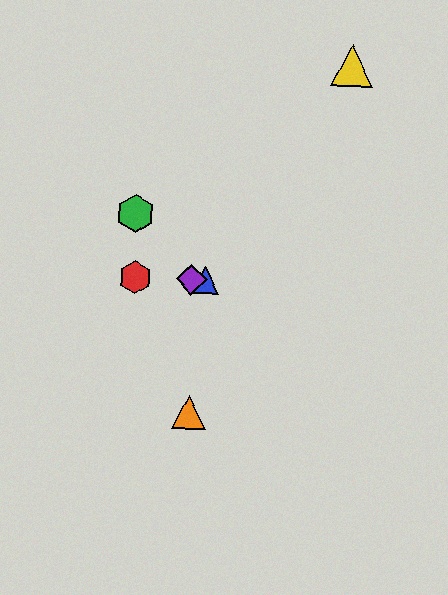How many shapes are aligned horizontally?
3 shapes (the red hexagon, the blue triangle, the purple diamond) are aligned horizontally.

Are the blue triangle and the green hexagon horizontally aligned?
No, the blue triangle is at y≈280 and the green hexagon is at y≈214.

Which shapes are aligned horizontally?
The red hexagon, the blue triangle, the purple diamond are aligned horizontally.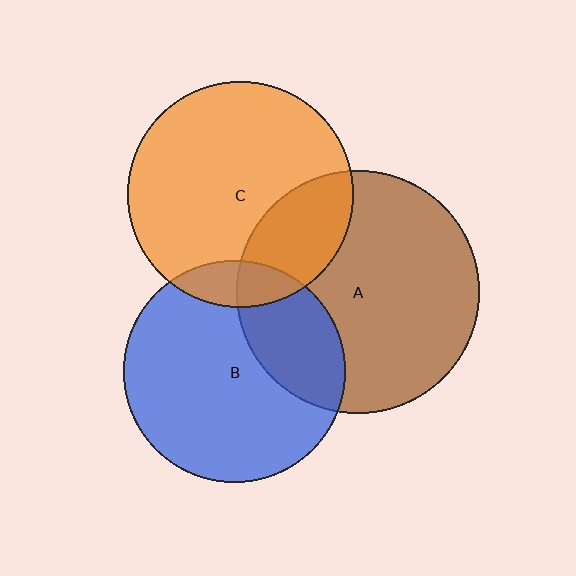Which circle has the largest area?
Circle A (brown).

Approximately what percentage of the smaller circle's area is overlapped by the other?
Approximately 10%.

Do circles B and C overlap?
Yes.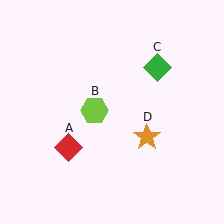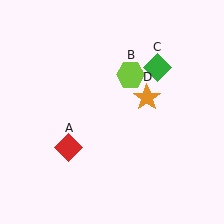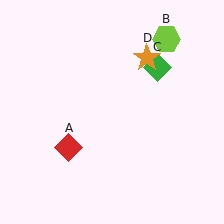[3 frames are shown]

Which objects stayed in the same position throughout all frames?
Red diamond (object A) and green diamond (object C) remained stationary.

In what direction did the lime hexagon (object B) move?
The lime hexagon (object B) moved up and to the right.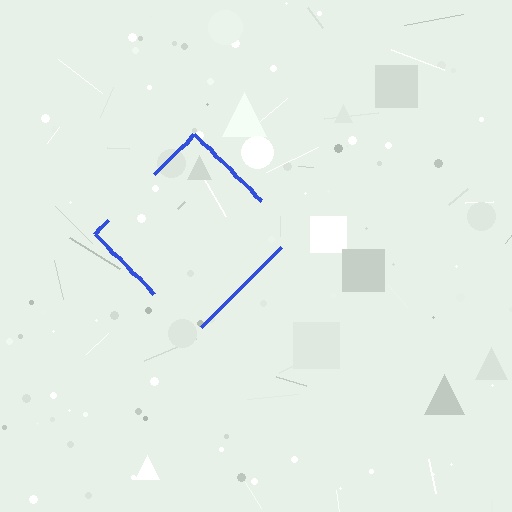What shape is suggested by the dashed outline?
The dashed outline suggests a diamond.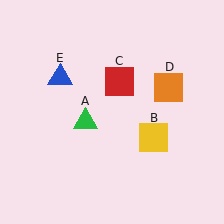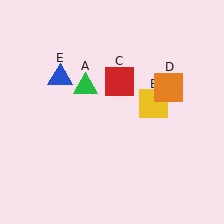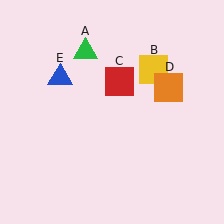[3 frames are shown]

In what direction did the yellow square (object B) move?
The yellow square (object B) moved up.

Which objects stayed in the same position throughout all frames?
Red square (object C) and orange square (object D) and blue triangle (object E) remained stationary.